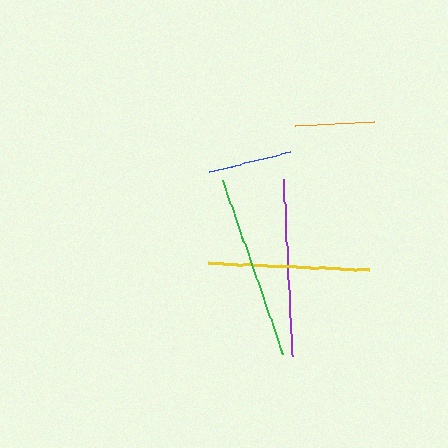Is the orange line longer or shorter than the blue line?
The blue line is longer than the orange line.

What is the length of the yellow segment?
The yellow segment is approximately 161 pixels long.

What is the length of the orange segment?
The orange segment is approximately 78 pixels long.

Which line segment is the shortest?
The orange line is the shortest at approximately 78 pixels.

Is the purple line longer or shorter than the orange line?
The purple line is longer than the orange line.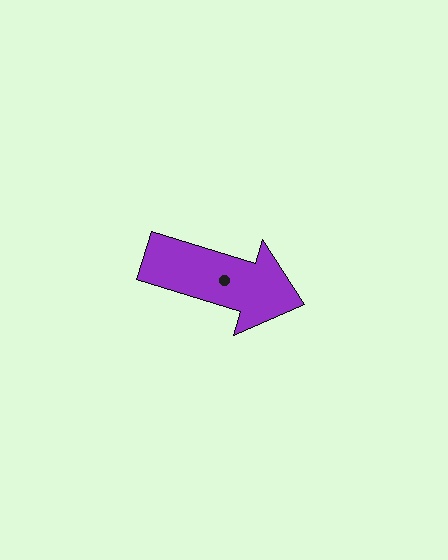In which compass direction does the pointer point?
East.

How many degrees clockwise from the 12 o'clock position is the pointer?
Approximately 107 degrees.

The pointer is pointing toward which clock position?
Roughly 4 o'clock.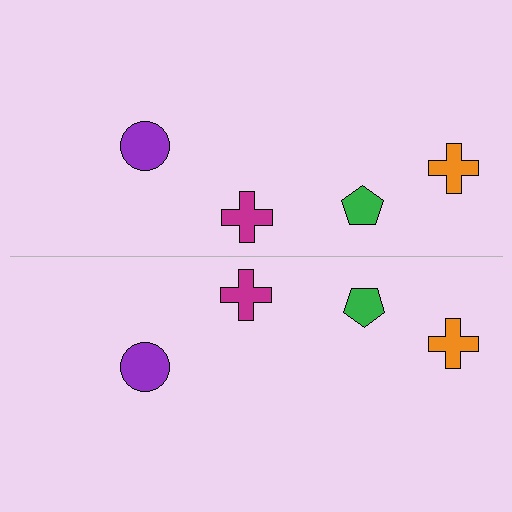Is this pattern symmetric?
Yes, this pattern has bilateral (reflection) symmetry.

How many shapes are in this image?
There are 8 shapes in this image.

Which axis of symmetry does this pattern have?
The pattern has a horizontal axis of symmetry running through the center of the image.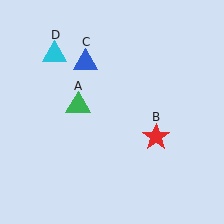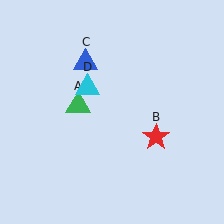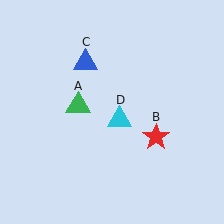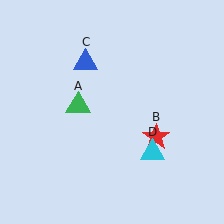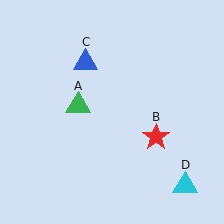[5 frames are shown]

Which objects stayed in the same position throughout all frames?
Green triangle (object A) and red star (object B) and blue triangle (object C) remained stationary.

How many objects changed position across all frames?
1 object changed position: cyan triangle (object D).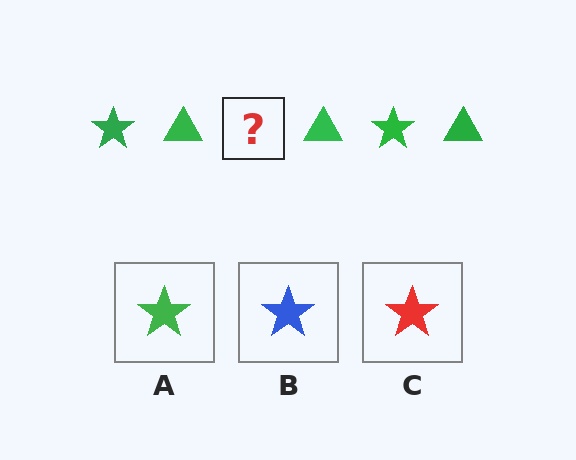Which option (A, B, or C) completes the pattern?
A.